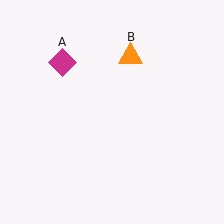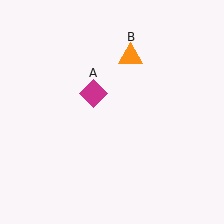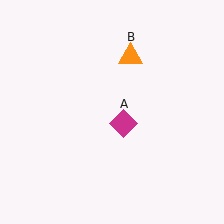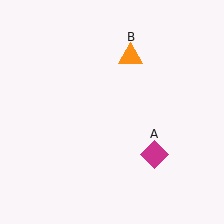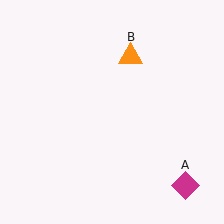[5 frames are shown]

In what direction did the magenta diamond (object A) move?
The magenta diamond (object A) moved down and to the right.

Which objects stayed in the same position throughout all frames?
Orange triangle (object B) remained stationary.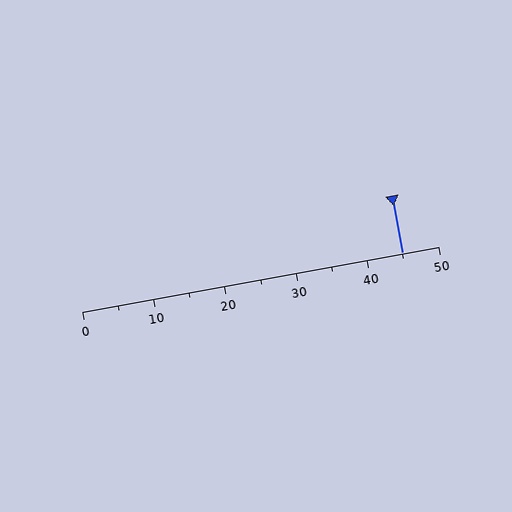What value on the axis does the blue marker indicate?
The marker indicates approximately 45.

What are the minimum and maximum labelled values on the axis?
The axis runs from 0 to 50.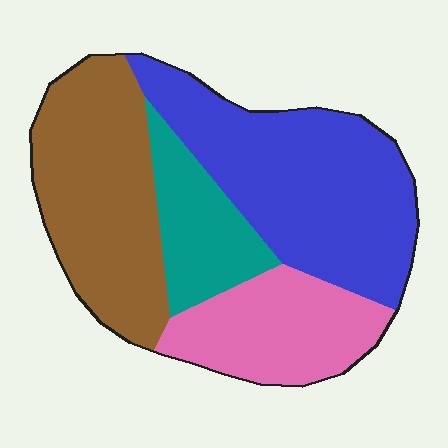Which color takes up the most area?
Blue, at roughly 35%.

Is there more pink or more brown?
Brown.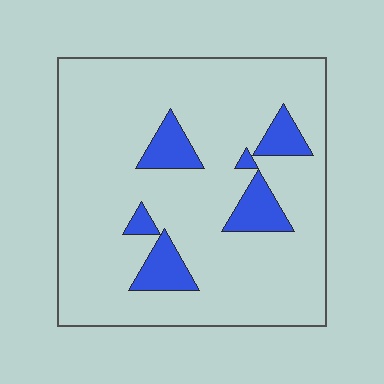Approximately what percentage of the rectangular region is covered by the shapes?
Approximately 15%.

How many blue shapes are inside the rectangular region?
6.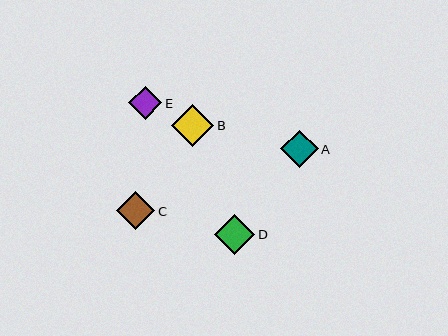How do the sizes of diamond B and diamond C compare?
Diamond B and diamond C are approximately the same size.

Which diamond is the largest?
Diamond B is the largest with a size of approximately 42 pixels.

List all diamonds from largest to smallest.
From largest to smallest: B, D, C, A, E.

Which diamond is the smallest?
Diamond E is the smallest with a size of approximately 33 pixels.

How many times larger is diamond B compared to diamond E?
Diamond B is approximately 1.3 times the size of diamond E.